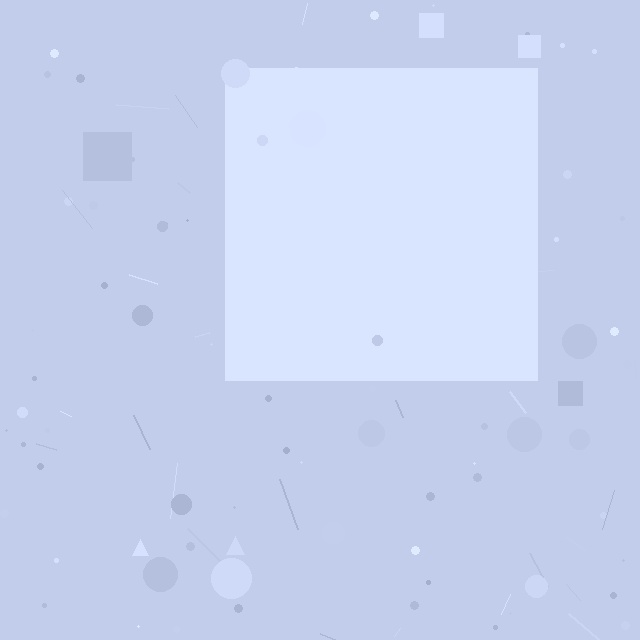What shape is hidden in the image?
A square is hidden in the image.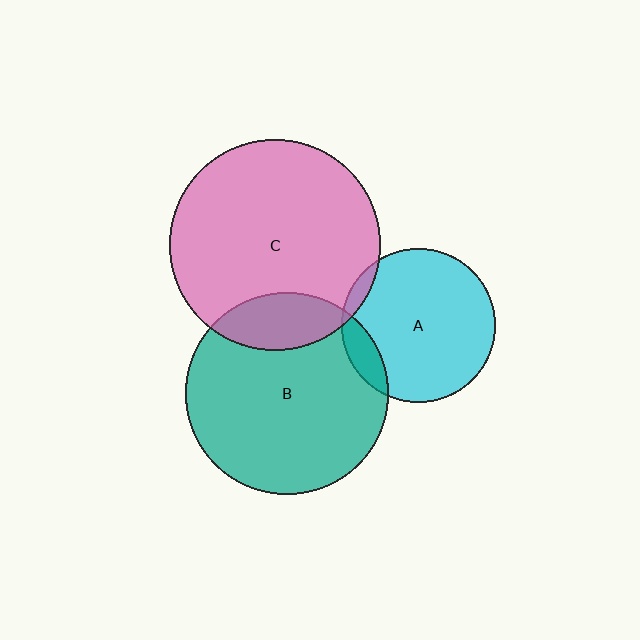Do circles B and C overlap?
Yes.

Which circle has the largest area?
Circle C (pink).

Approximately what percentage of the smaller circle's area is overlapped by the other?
Approximately 20%.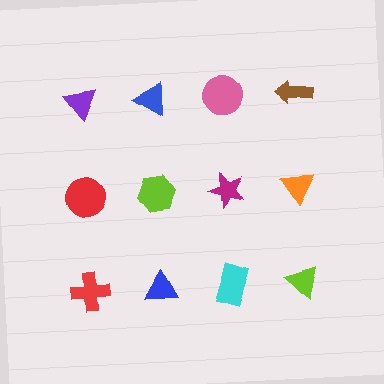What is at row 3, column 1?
A red cross.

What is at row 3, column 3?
A cyan rectangle.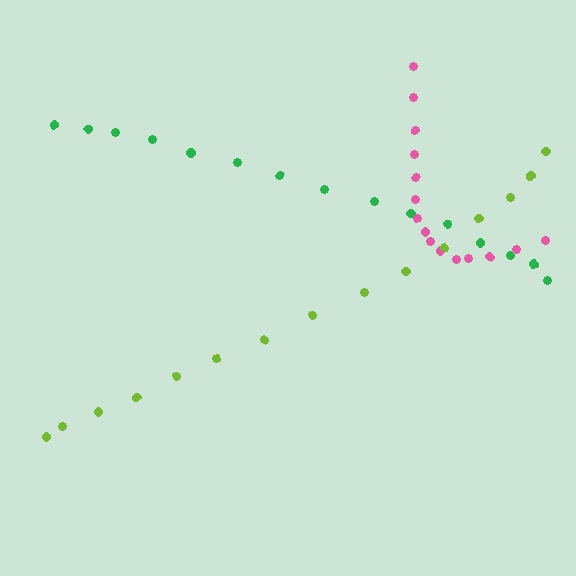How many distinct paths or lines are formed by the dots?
There are 3 distinct paths.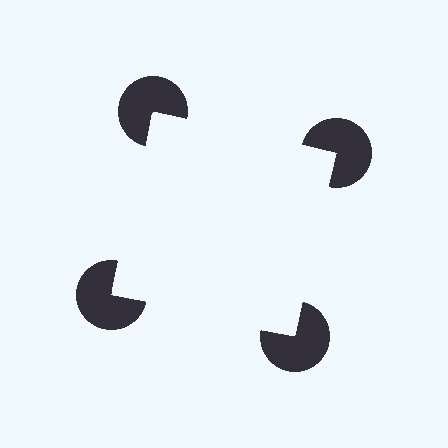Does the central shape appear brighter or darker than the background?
It typically appears slightly brighter than the background, even though no actual brightness change is drawn.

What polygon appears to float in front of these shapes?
An illusory square — its edges are inferred from the aligned wedge cuts in the pac-man discs, not physically drawn.